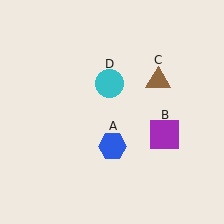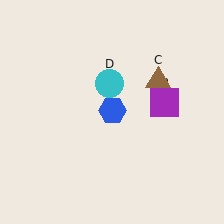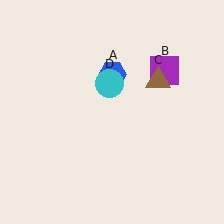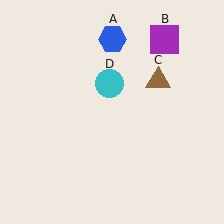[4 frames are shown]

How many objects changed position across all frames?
2 objects changed position: blue hexagon (object A), purple square (object B).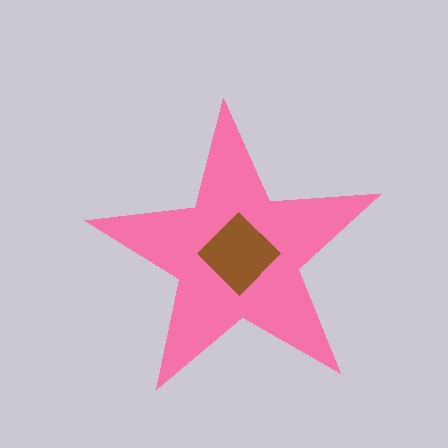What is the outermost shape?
The pink star.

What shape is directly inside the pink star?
The brown diamond.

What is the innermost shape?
The brown diamond.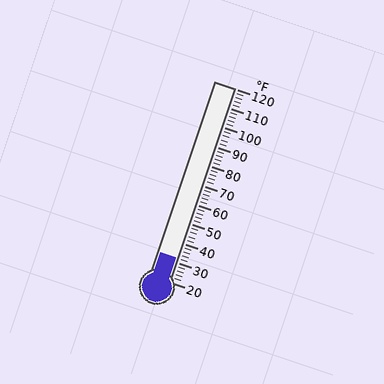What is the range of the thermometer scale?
The thermometer scale ranges from 20°F to 120°F.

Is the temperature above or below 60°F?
The temperature is below 60°F.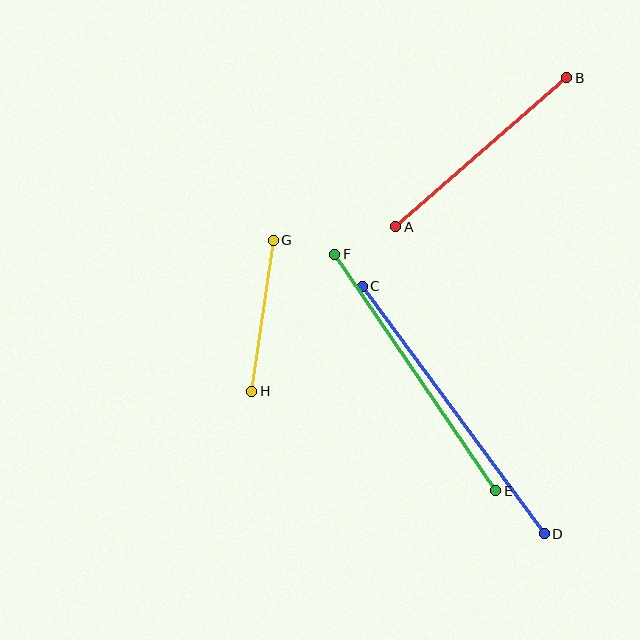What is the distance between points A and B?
The distance is approximately 226 pixels.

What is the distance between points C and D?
The distance is approximately 307 pixels.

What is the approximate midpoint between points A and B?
The midpoint is at approximately (481, 152) pixels.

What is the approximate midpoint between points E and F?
The midpoint is at approximately (415, 372) pixels.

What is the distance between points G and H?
The distance is approximately 153 pixels.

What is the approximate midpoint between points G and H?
The midpoint is at approximately (262, 316) pixels.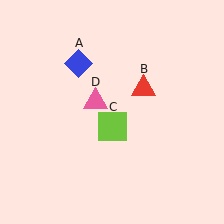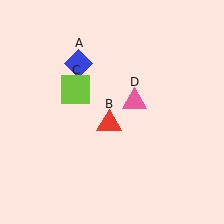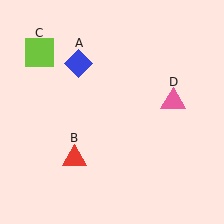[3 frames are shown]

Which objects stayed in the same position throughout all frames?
Blue diamond (object A) remained stationary.